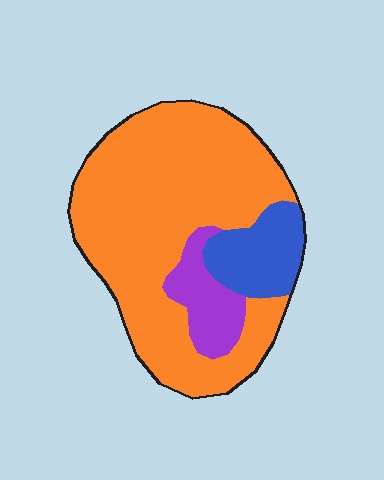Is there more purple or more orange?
Orange.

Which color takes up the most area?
Orange, at roughly 75%.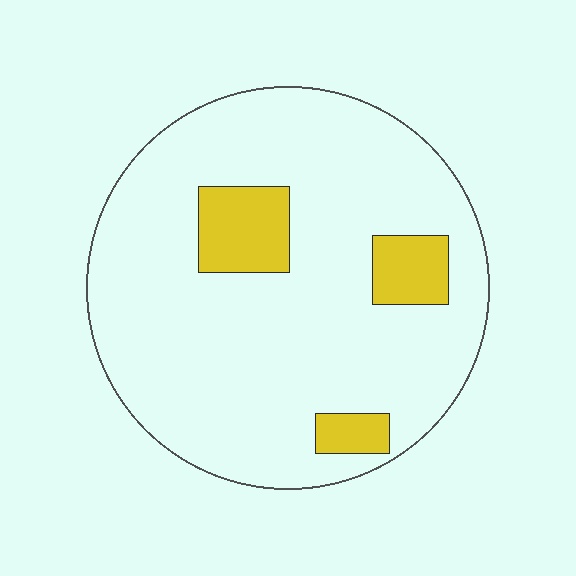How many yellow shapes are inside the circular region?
3.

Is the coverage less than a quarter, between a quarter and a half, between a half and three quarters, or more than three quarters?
Less than a quarter.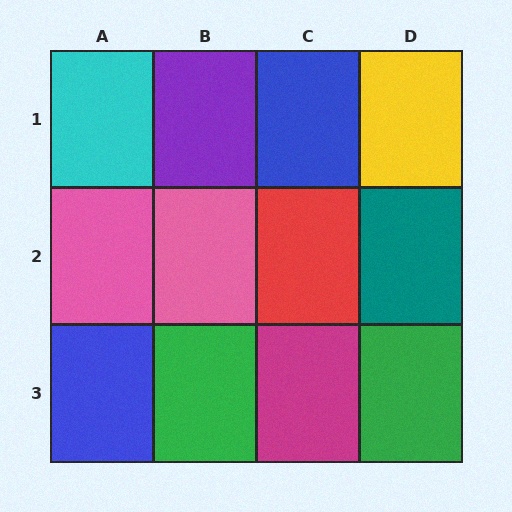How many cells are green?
2 cells are green.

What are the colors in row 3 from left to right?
Blue, green, magenta, green.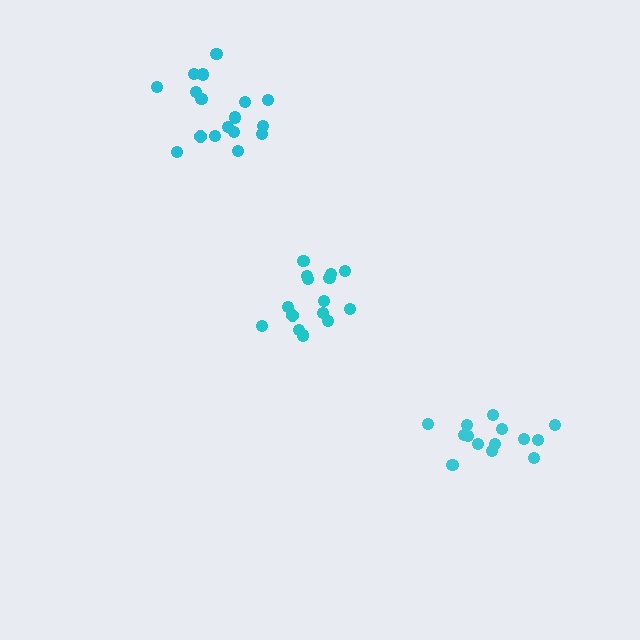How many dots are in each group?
Group 1: 14 dots, Group 2: 15 dots, Group 3: 17 dots (46 total).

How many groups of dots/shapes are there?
There are 3 groups.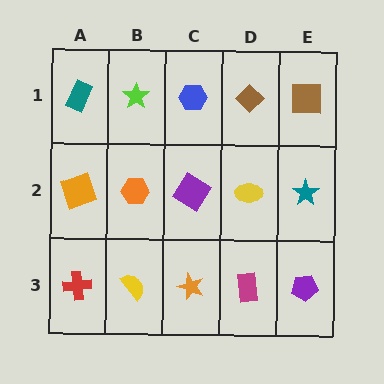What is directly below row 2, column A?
A red cross.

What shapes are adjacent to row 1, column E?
A teal star (row 2, column E), a brown diamond (row 1, column D).